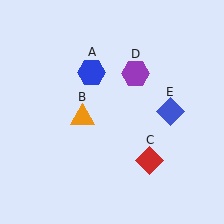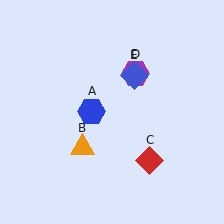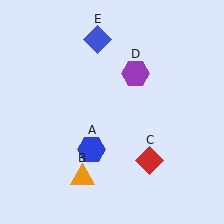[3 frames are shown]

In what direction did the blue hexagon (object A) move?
The blue hexagon (object A) moved down.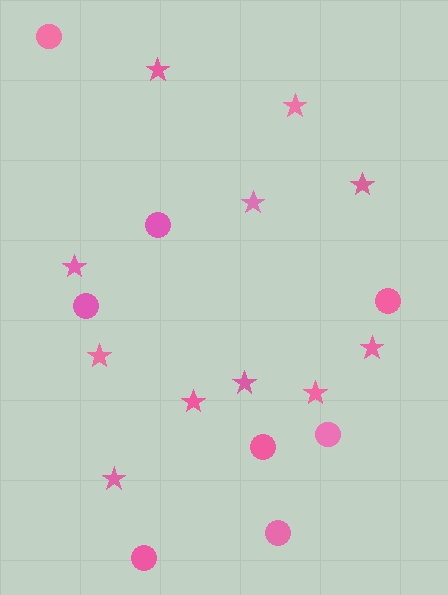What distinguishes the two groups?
There are 2 groups: one group of circles (8) and one group of stars (11).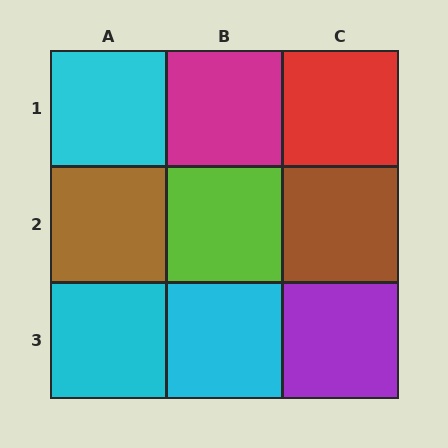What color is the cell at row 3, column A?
Cyan.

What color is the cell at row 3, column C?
Purple.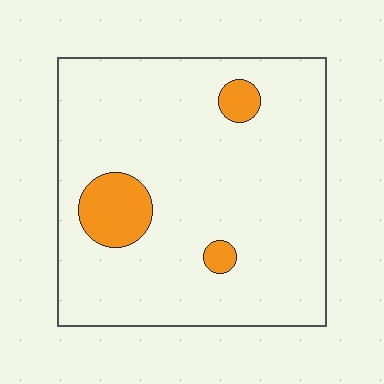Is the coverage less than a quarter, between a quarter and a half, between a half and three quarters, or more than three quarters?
Less than a quarter.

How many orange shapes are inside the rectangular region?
3.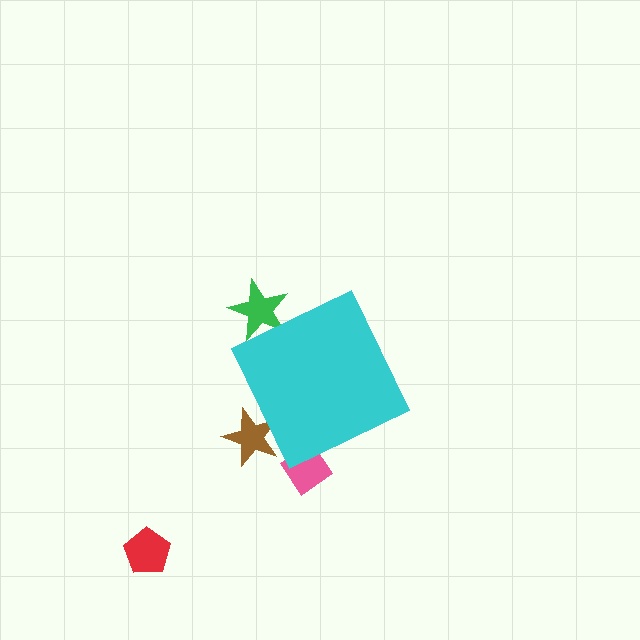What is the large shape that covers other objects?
A cyan diamond.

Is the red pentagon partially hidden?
No, the red pentagon is fully visible.